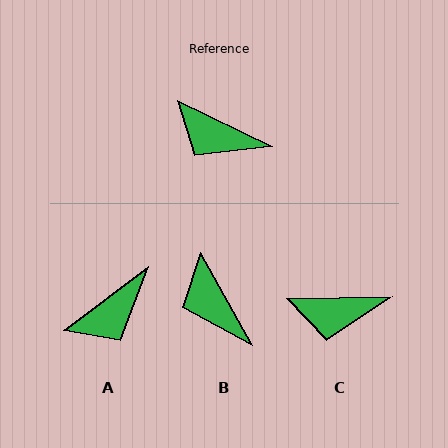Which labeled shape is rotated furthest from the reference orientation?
A, about 63 degrees away.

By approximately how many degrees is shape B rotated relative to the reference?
Approximately 35 degrees clockwise.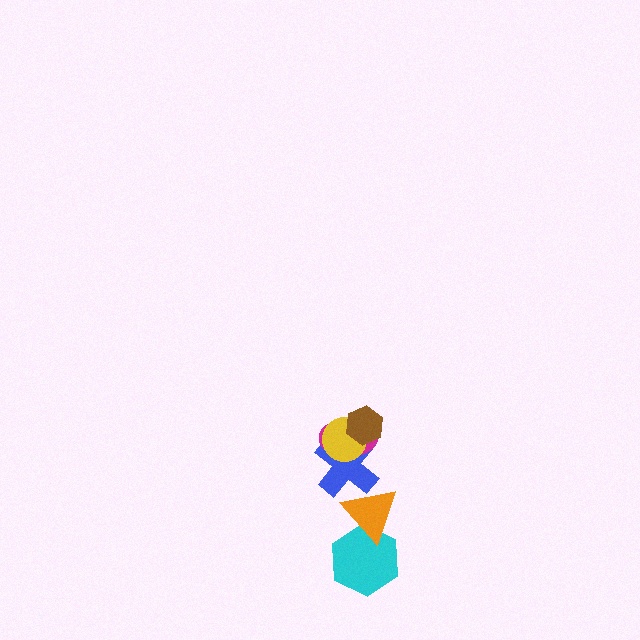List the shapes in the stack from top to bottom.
From top to bottom: the brown hexagon, the yellow circle, the magenta ellipse, the blue cross, the orange triangle, the cyan hexagon.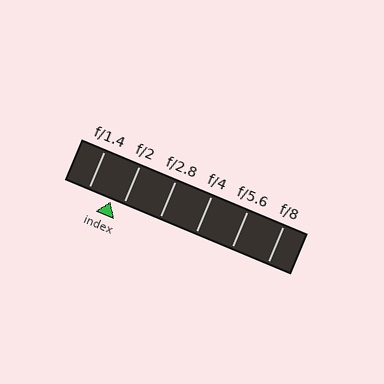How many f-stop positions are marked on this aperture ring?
There are 6 f-stop positions marked.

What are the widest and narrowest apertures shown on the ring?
The widest aperture shown is f/1.4 and the narrowest is f/8.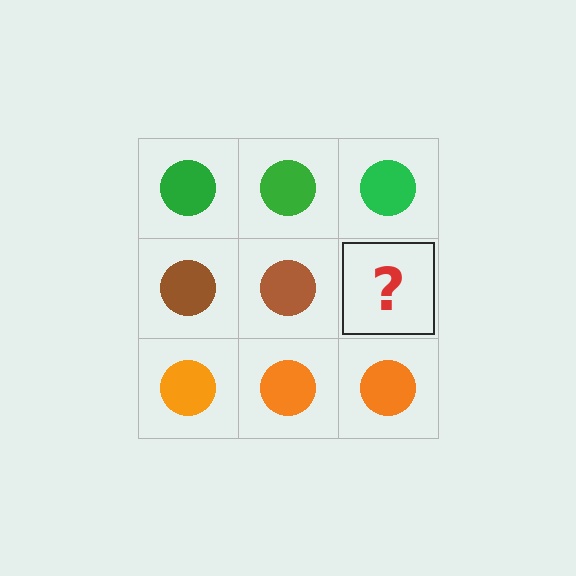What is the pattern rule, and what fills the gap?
The rule is that each row has a consistent color. The gap should be filled with a brown circle.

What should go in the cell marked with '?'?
The missing cell should contain a brown circle.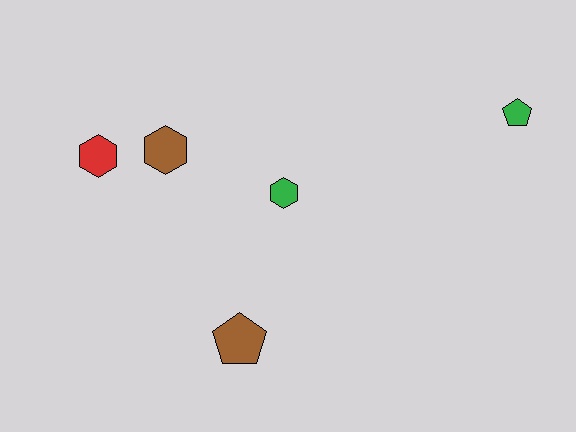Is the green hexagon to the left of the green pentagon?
Yes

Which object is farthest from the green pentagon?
The red hexagon is farthest from the green pentagon.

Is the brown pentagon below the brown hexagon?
Yes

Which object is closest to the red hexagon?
The brown hexagon is closest to the red hexagon.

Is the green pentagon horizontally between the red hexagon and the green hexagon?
No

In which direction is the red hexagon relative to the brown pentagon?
The red hexagon is above the brown pentagon.